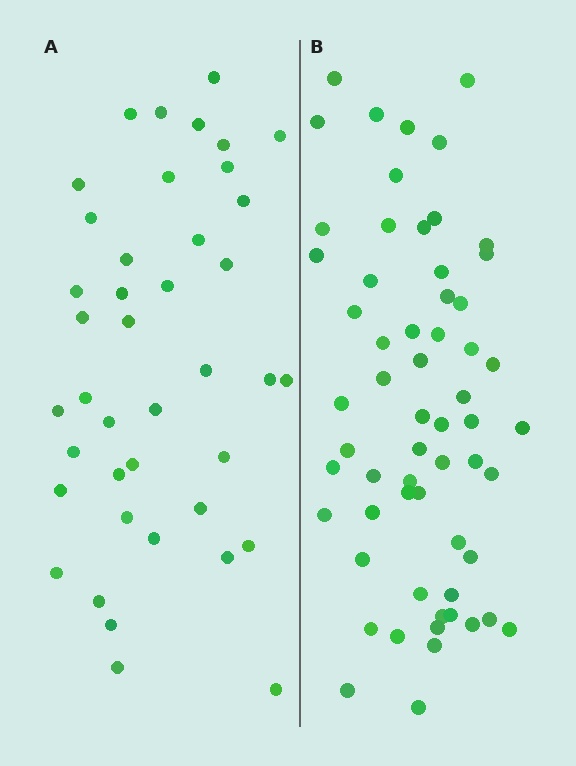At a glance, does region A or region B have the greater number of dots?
Region B (the right region) has more dots.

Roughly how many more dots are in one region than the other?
Region B has approximately 20 more dots than region A.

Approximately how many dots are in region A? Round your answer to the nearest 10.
About 40 dots. (The exact count is 41, which rounds to 40.)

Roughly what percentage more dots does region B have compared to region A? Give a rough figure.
About 45% more.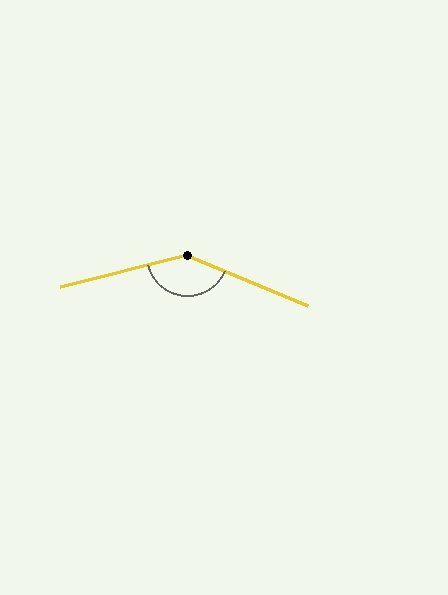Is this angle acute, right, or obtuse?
It is obtuse.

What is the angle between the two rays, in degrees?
Approximately 144 degrees.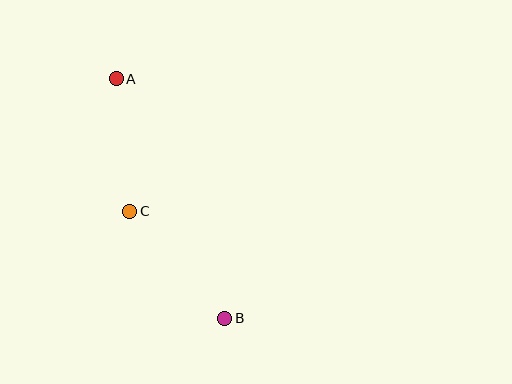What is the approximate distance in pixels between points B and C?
The distance between B and C is approximately 143 pixels.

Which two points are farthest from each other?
Points A and B are farthest from each other.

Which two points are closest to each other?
Points A and C are closest to each other.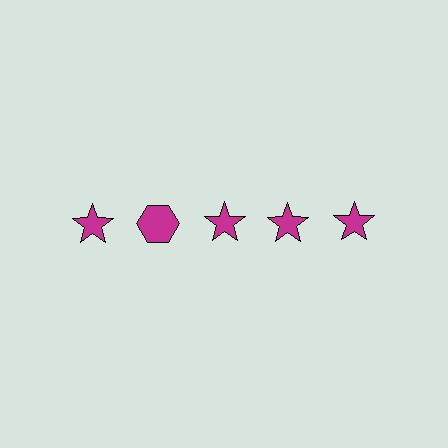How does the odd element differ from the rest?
It has a different shape: hexagon instead of star.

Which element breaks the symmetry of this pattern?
The magenta hexagon in the top row, second from left column breaks the symmetry. All other shapes are magenta stars.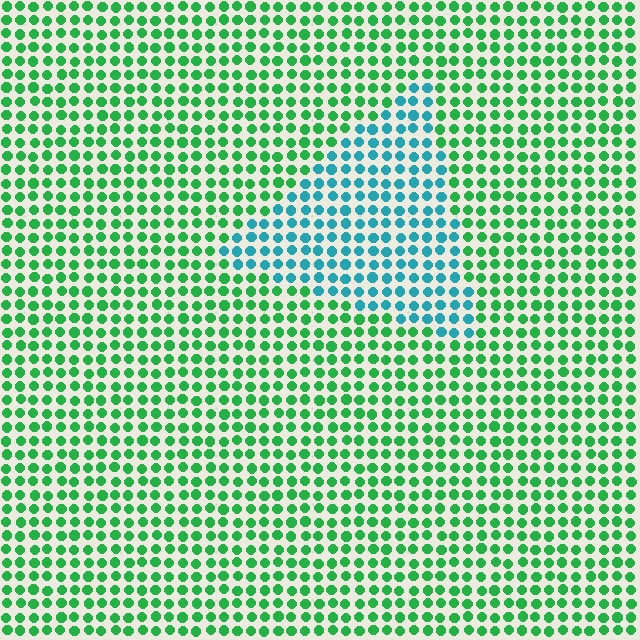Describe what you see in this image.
The image is filled with small green elements in a uniform arrangement. A triangle-shaped region is visible where the elements are tinted to a slightly different hue, forming a subtle color boundary.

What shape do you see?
I see a triangle.